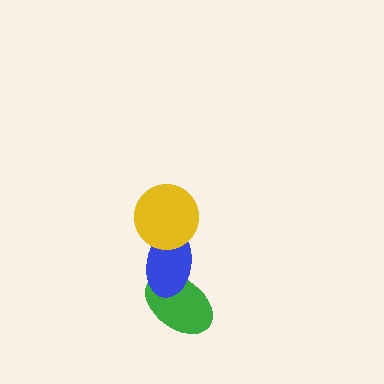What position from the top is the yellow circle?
The yellow circle is 1st from the top.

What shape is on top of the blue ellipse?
The yellow circle is on top of the blue ellipse.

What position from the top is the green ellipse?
The green ellipse is 3rd from the top.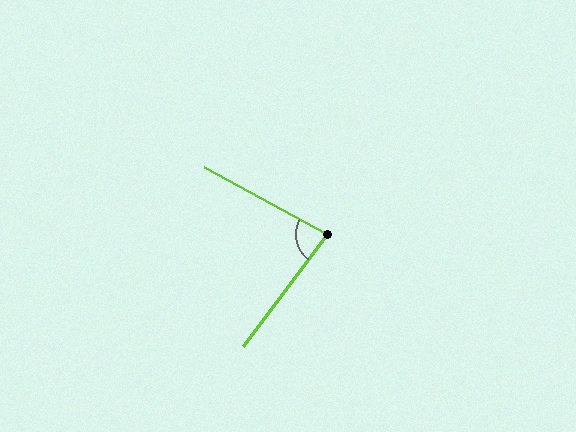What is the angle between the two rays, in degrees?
Approximately 82 degrees.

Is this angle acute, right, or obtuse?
It is acute.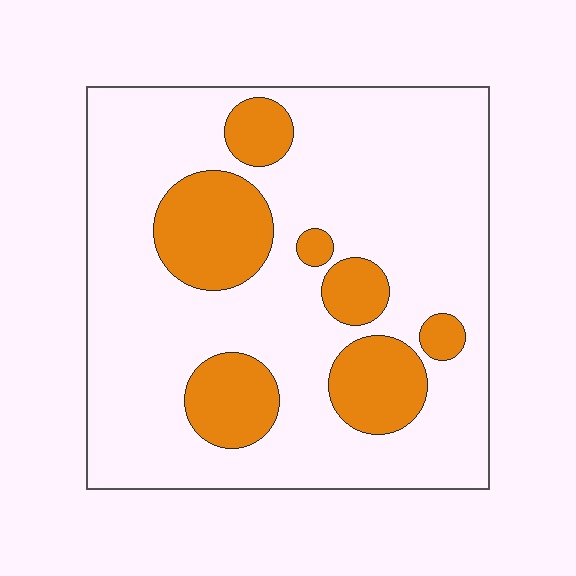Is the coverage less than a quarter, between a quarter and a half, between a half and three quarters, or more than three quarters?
Less than a quarter.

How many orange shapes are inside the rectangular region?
7.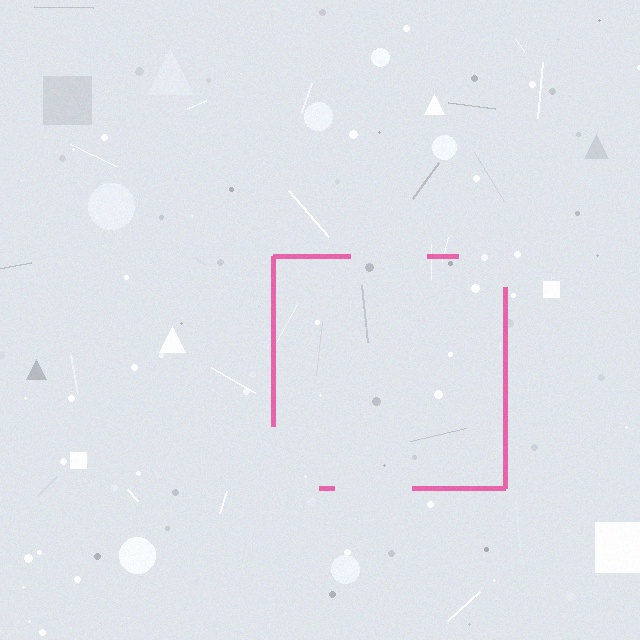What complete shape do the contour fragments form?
The contour fragments form a square.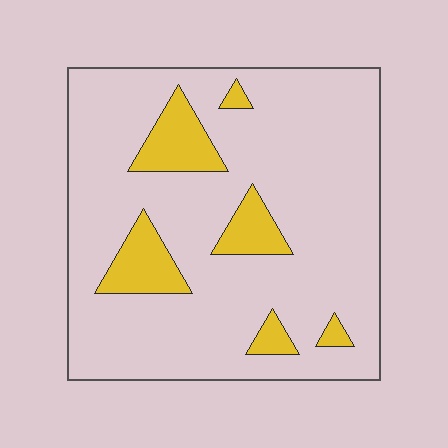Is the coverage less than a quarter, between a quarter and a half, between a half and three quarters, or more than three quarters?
Less than a quarter.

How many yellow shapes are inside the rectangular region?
6.